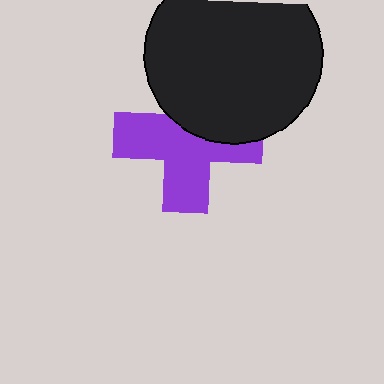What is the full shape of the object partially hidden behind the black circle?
The partially hidden object is a purple cross.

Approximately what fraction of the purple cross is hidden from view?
Roughly 38% of the purple cross is hidden behind the black circle.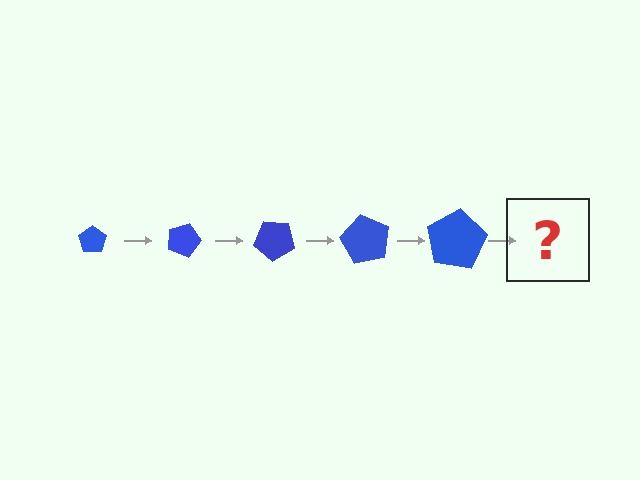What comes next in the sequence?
The next element should be a pentagon, larger than the previous one and rotated 100 degrees from the start.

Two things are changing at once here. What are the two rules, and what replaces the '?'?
The two rules are that the pentagon grows larger each step and it rotates 20 degrees each step. The '?' should be a pentagon, larger than the previous one and rotated 100 degrees from the start.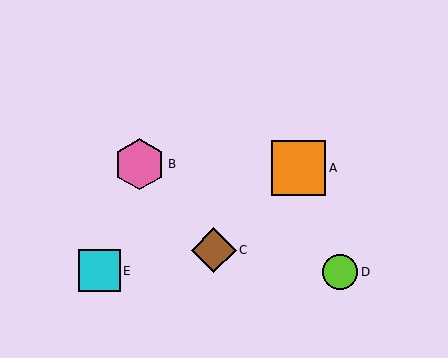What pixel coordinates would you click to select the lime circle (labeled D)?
Click at (340, 272) to select the lime circle D.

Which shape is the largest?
The orange square (labeled A) is the largest.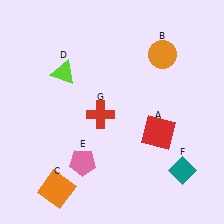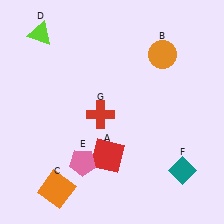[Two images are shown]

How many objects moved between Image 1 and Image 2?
2 objects moved between the two images.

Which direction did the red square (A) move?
The red square (A) moved left.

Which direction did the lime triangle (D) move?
The lime triangle (D) moved up.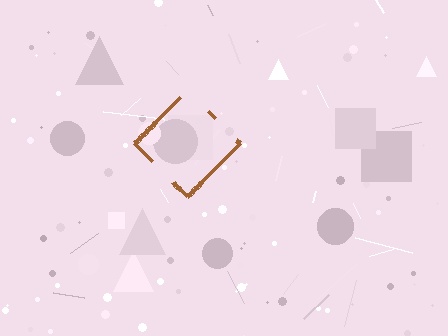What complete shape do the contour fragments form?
The contour fragments form a diamond.